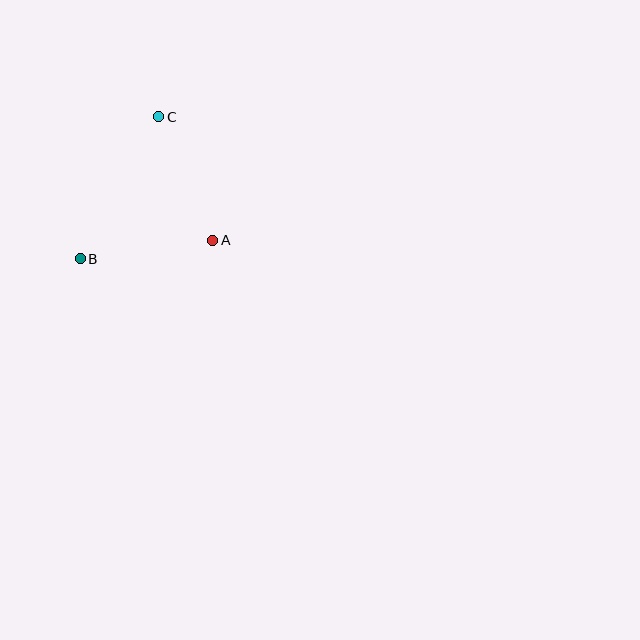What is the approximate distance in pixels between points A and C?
The distance between A and C is approximately 135 pixels.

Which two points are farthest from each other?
Points B and C are farthest from each other.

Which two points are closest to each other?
Points A and B are closest to each other.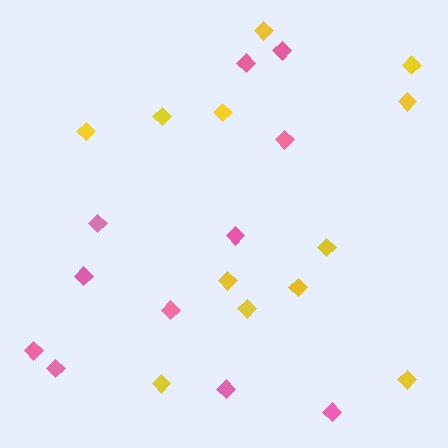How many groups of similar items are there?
There are 2 groups: one group of pink diamonds (11) and one group of yellow diamonds (12).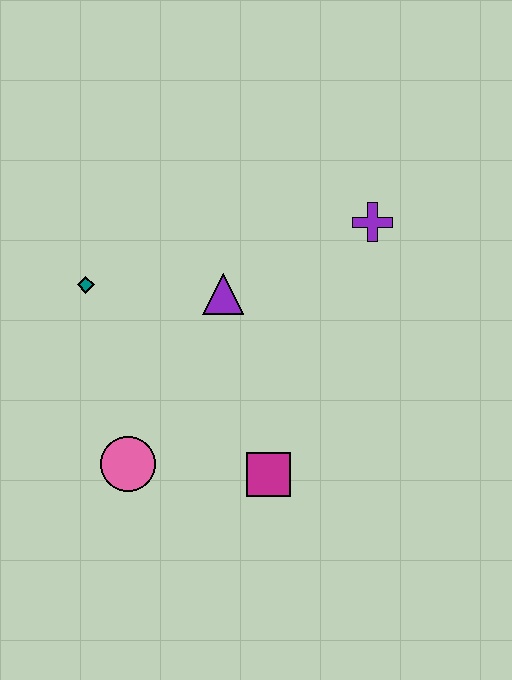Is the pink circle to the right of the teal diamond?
Yes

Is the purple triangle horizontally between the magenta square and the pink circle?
Yes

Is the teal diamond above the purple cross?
No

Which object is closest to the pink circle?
The magenta square is closest to the pink circle.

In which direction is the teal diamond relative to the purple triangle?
The teal diamond is to the left of the purple triangle.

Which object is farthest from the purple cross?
The pink circle is farthest from the purple cross.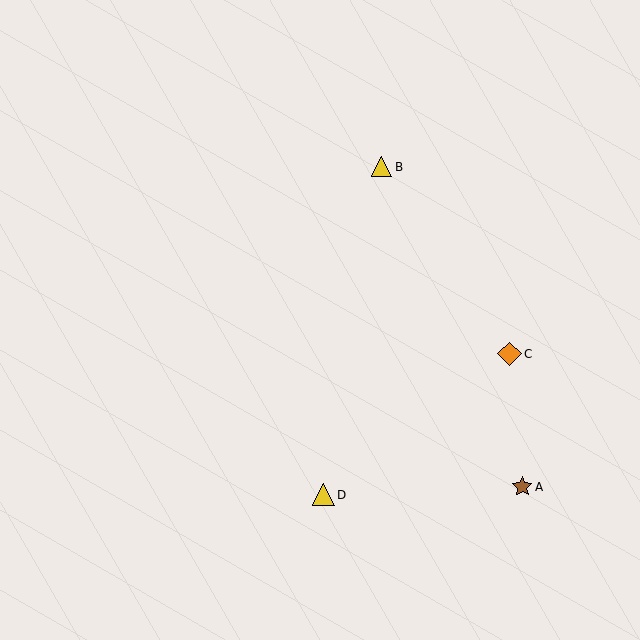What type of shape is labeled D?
Shape D is a yellow triangle.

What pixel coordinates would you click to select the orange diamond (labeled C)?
Click at (509, 354) to select the orange diamond C.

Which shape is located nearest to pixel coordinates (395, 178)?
The yellow triangle (labeled B) at (382, 167) is nearest to that location.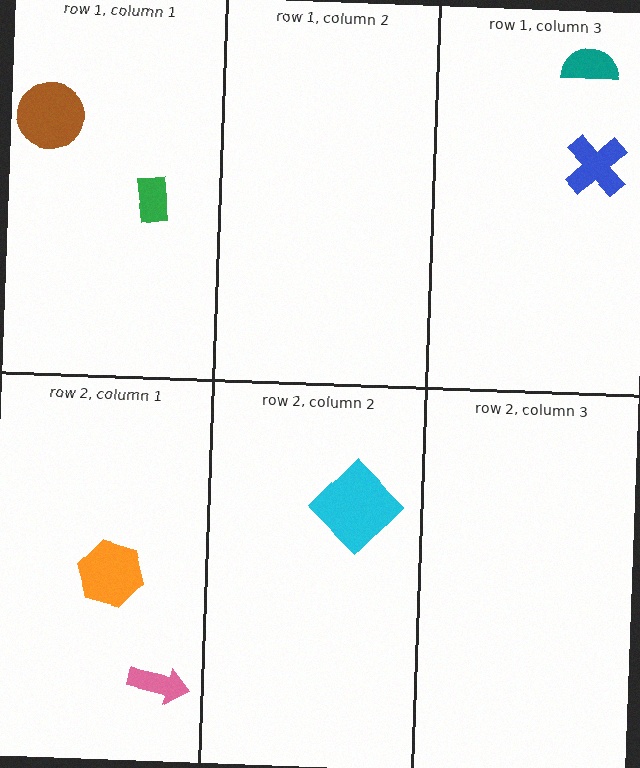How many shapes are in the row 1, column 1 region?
2.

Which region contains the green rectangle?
The row 1, column 1 region.